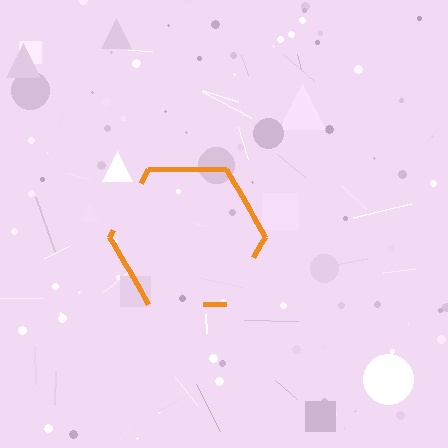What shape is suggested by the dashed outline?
The dashed outline suggests a hexagon.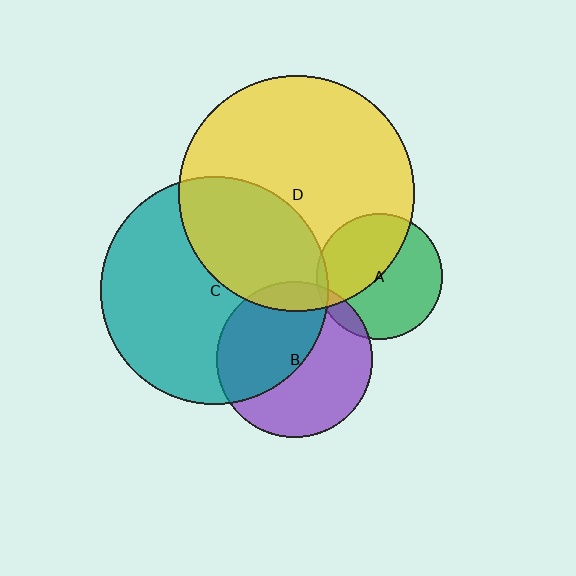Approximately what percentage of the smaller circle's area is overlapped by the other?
Approximately 35%.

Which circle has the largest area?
Circle D (yellow).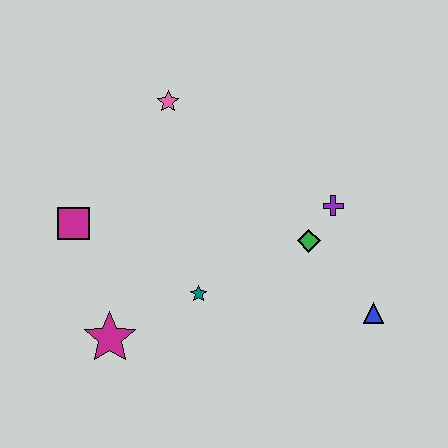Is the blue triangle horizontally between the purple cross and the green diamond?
No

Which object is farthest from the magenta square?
The blue triangle is farthest from the magenta square.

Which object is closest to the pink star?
The magenta square is closest to the pink star.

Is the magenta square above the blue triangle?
Yes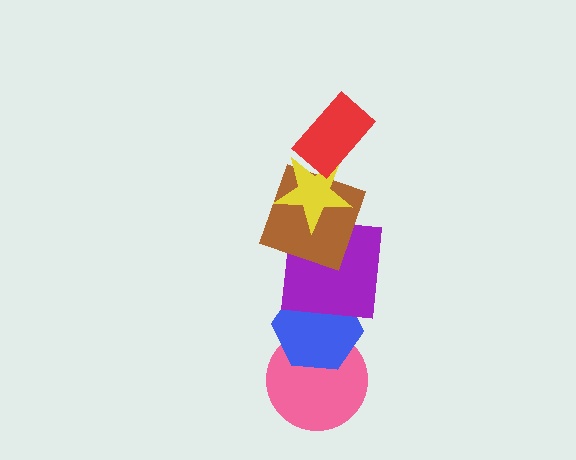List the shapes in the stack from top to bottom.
From top to bottom: the red rectangle, the yellow star, the brown square, the purple square, the blue hexagon, the pink circle.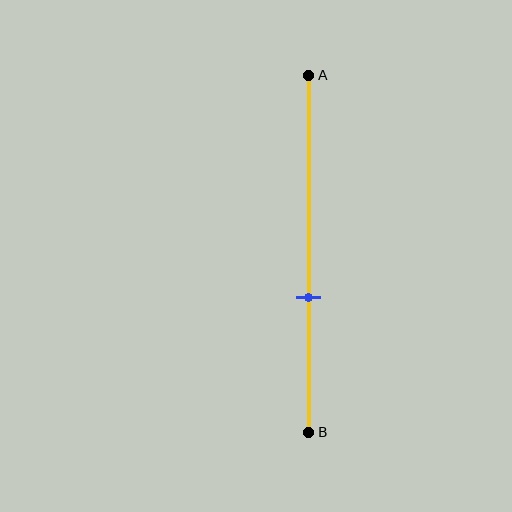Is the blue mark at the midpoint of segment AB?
No, the mark is at about 60% from A, not at the 50% midpoint.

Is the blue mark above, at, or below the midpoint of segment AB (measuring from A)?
The blue mark is below the midpoint of segment AB.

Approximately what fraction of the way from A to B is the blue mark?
The blue mark is approximately 60% of the way from A to B.